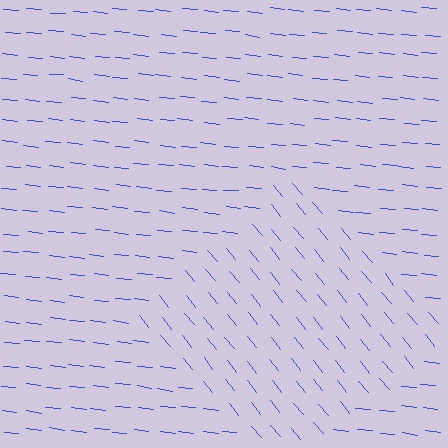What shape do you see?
I see a diamond.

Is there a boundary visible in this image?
Yes, there is a texture boundary formed by a change in line orientation.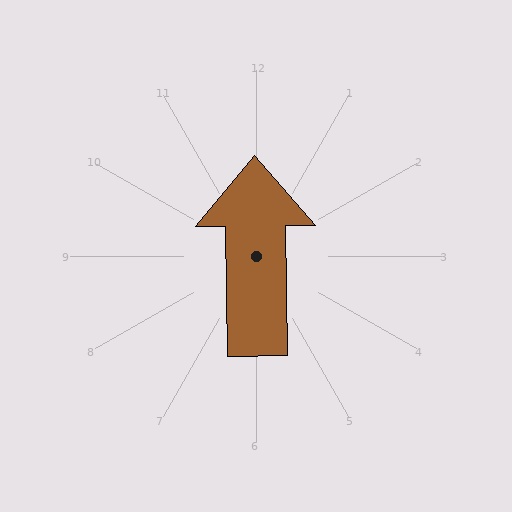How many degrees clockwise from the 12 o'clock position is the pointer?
Approximately 359 degrees.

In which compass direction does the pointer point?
North.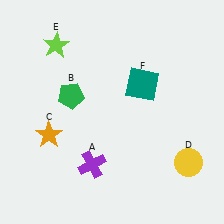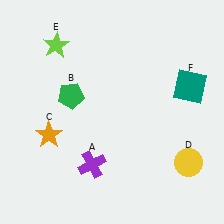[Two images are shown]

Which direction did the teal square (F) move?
The teal square (F) moved right.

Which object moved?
The teal square (F) moved right.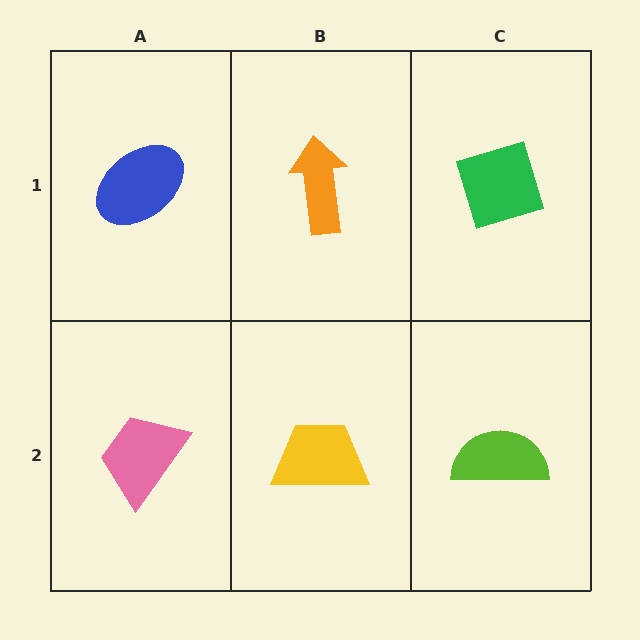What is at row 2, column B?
A yellow trapezoid.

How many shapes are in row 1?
3 shapes.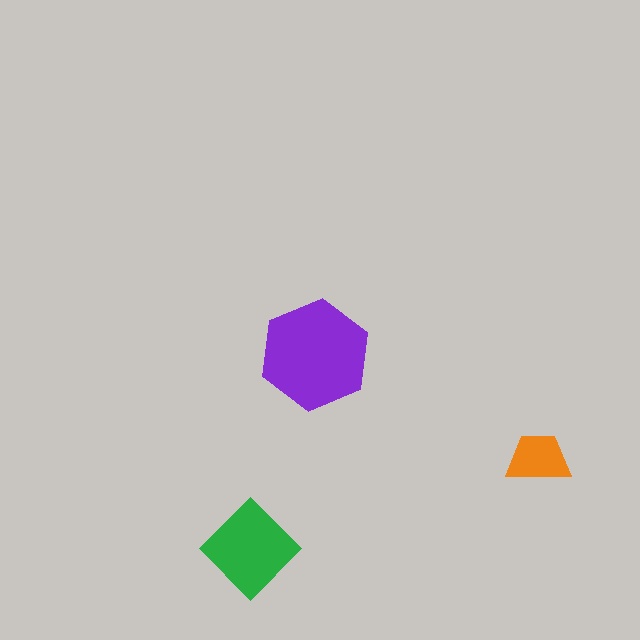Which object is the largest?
The purple hexagon.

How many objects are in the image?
There are 3 objects in the image.